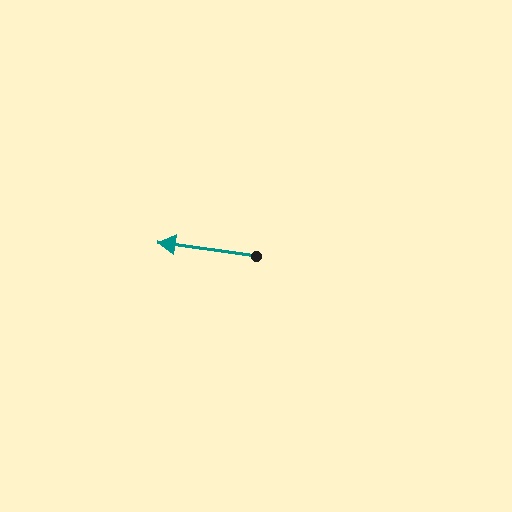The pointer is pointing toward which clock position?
Roughly 9 o'clock.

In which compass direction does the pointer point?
West.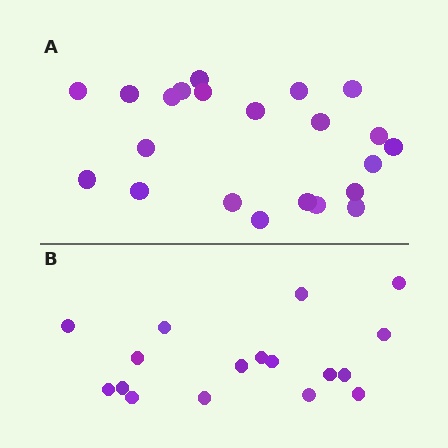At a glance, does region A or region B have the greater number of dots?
Region A (the top region) has more dots.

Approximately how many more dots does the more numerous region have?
Region A has about 5 more dots than region B.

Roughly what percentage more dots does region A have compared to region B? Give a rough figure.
About 30% more.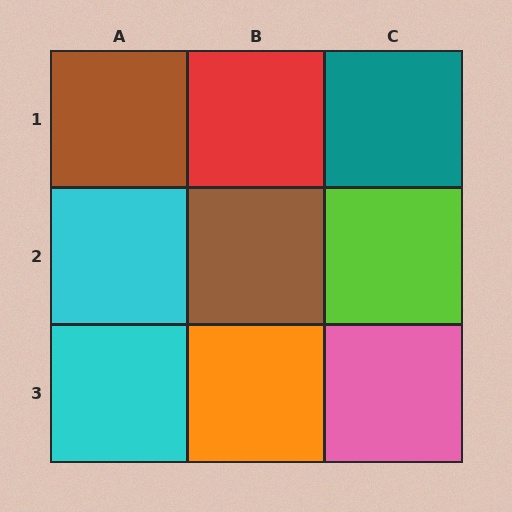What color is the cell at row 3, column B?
Orange.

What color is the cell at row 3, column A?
Cyan.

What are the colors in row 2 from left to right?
Cyan, brown, lime.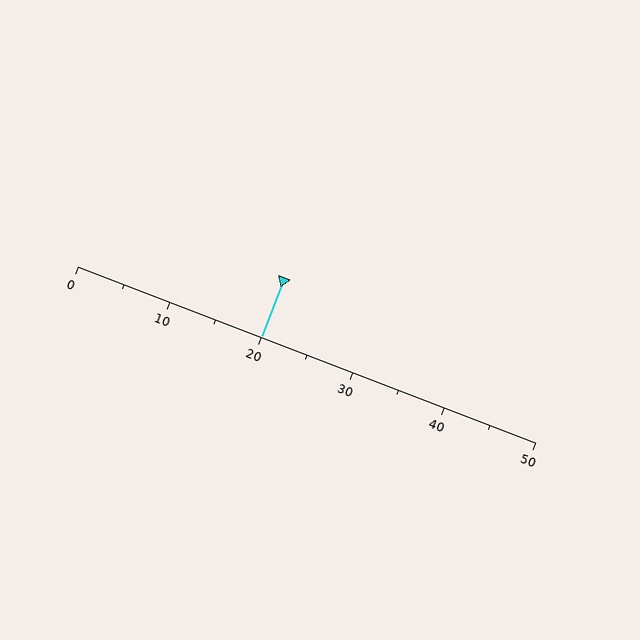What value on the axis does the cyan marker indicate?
The marker indicates approximately 20.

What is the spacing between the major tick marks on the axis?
The major ticks are spaced 10 apart.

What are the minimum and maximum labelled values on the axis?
The axis runs from 0 to 50.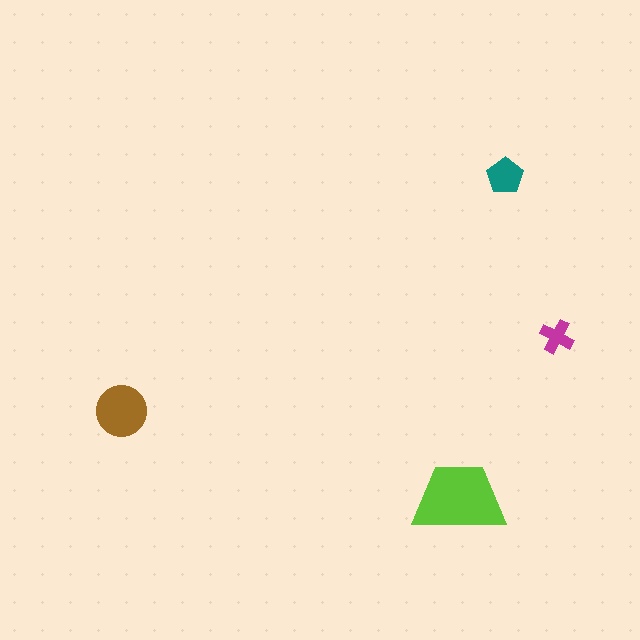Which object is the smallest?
The magenta cross.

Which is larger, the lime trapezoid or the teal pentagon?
The lime trapezoid.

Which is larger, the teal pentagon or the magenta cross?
The teal pentagon.